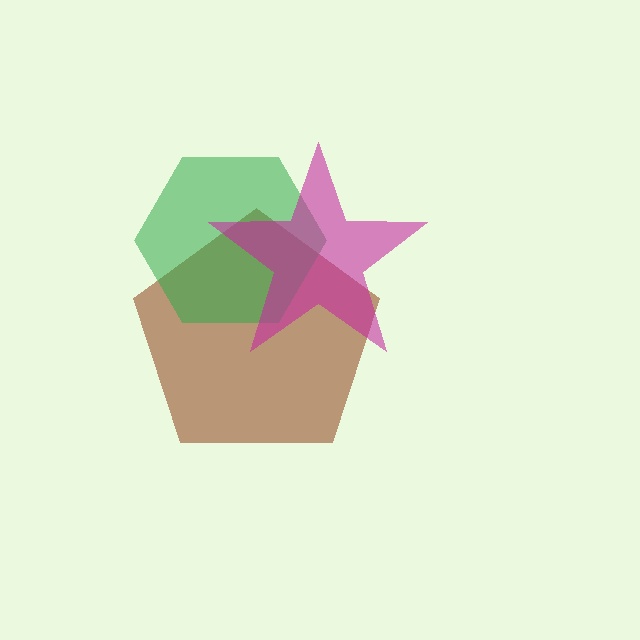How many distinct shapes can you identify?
There are 3 distinct shapes: a brown pentagon, a green hexagon, a magenta star.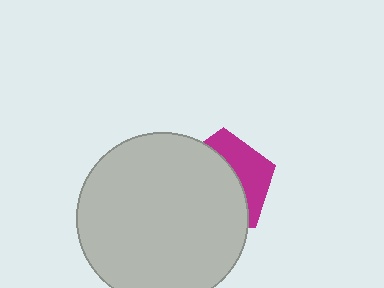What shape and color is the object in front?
The object in front is a light gray circle.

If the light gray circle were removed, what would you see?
You would see the complete magenta pentagon.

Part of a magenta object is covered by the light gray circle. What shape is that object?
It is a pentagon.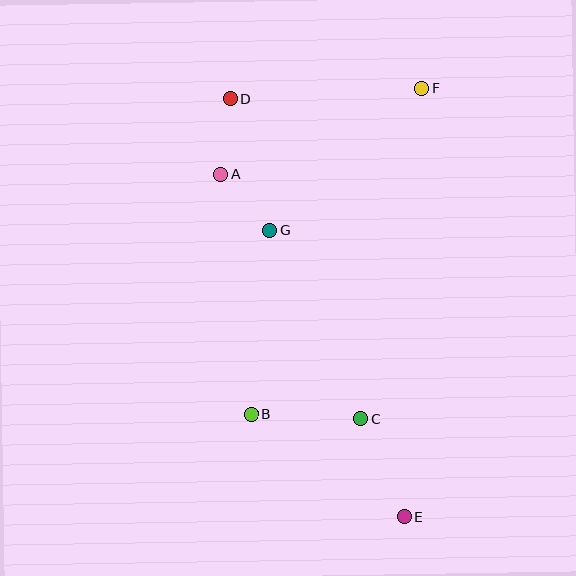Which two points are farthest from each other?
Points D and E are farthest from each other.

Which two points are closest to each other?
Points A and G are closest to each other.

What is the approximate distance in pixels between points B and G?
The distance between B and G is approximately 185 pixels.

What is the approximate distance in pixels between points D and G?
The distance between D and G is approximately 138 pixels.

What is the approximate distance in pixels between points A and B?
The distance between A and B is approximately 242 pixels.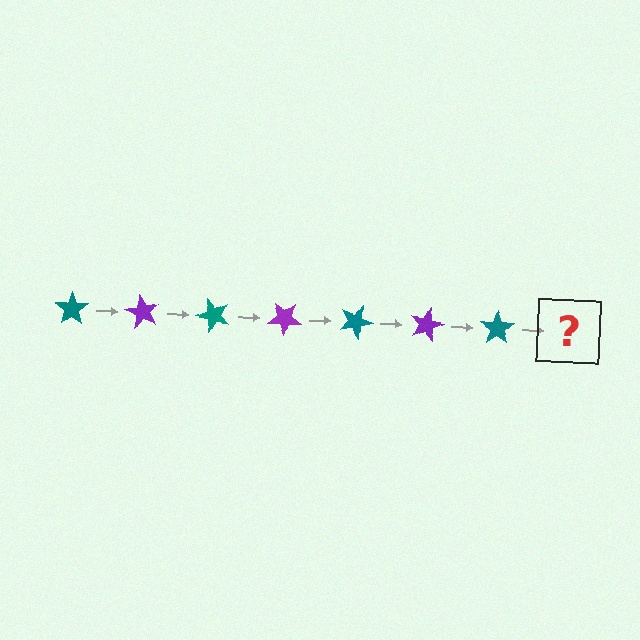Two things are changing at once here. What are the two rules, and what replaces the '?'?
The two rules are that it rotates 60 degrees each step and the color cycles through teal and purple. The '?' should be a purple star, rotated 420 degrees from the start.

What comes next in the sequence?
The next element should be a purple star, rotated 420 degrees from the start.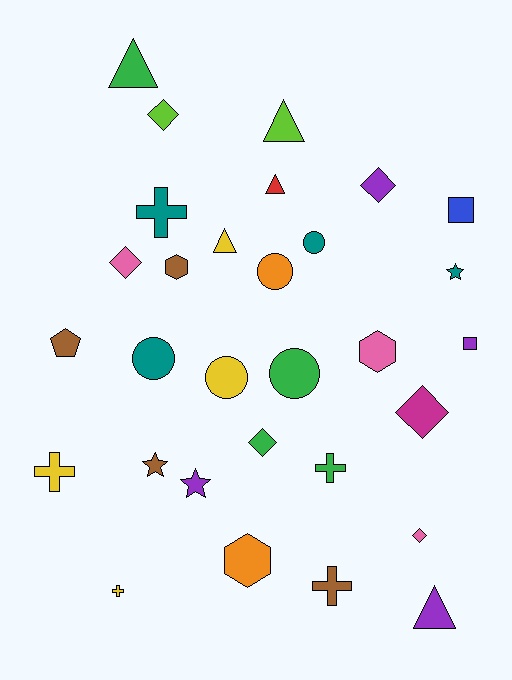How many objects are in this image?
There are 30 objects.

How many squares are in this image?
There are 2 squares.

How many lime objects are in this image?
There are 2 lime objects.